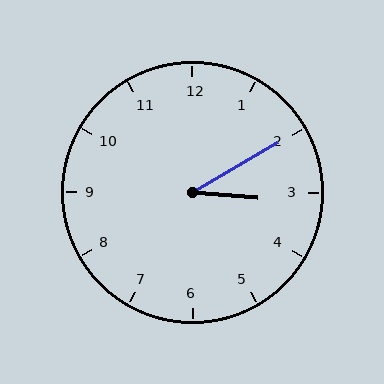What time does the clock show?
3:10.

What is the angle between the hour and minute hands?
Approximately 35 degrees.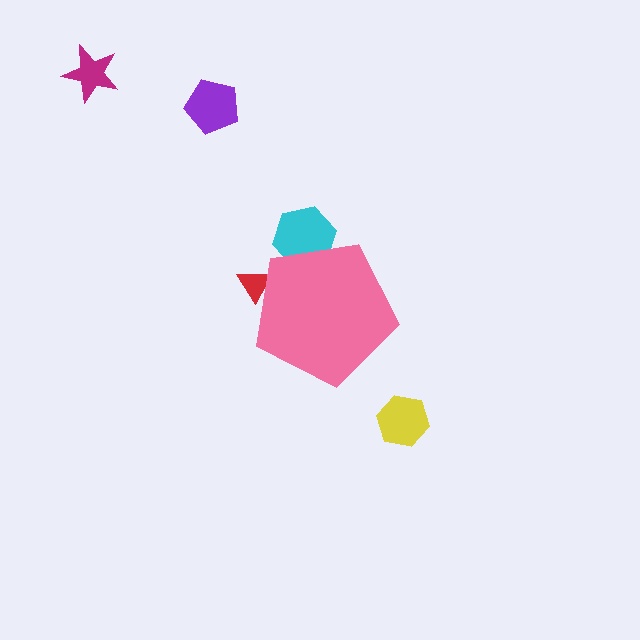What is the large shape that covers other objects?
A pink pentagon.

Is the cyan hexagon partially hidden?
Yes, the cyan hexagon is partially hidden behind the pink pentagon.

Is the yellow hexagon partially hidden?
No, the yellow hexagon is fully visible.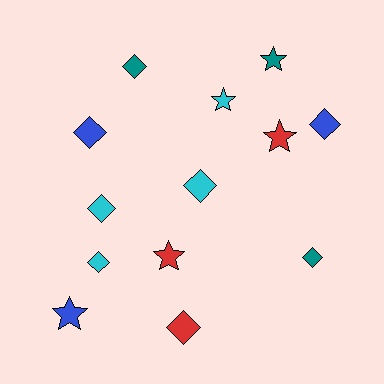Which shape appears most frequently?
Diamond, with 8 objects.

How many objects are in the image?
There are 13 objects.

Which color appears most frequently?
Cyan, with 4 objects.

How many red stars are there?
There are 2 red stars.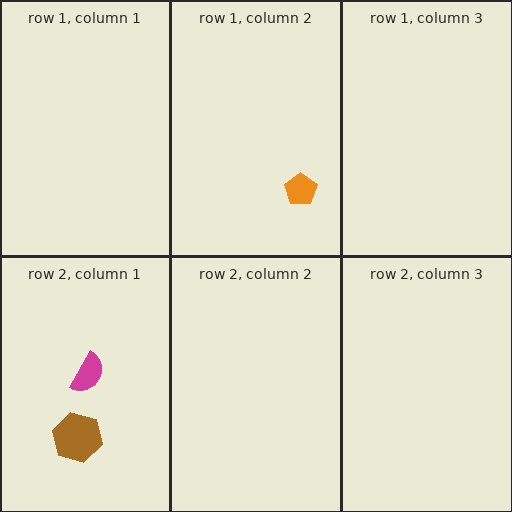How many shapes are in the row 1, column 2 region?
1.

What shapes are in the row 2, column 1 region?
The magenta semicircle, the brown hexagon.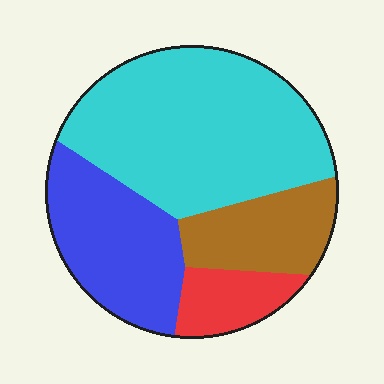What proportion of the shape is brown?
Brown covers 16% of the shape.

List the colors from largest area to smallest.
From largest to smallest: cyan, blue, brown, red.